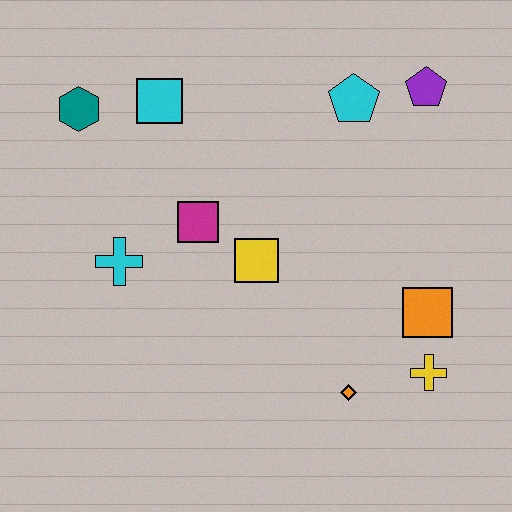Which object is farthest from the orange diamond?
The teal hexagon is farthest from the orange diamond.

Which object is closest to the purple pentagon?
The cyan pentagon is closest to the purple pentagon.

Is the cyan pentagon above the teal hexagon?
Yes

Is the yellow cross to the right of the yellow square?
Yes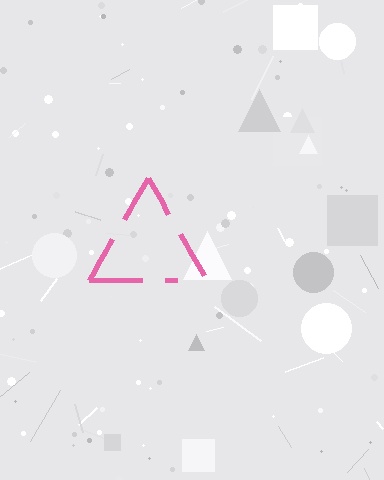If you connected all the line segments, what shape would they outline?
They would outline a triangle.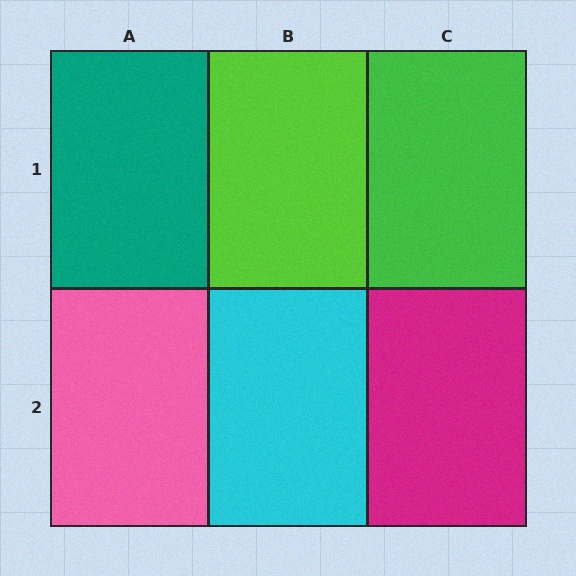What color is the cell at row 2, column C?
Magenta.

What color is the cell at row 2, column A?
Pink.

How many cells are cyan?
1 cell is cyan.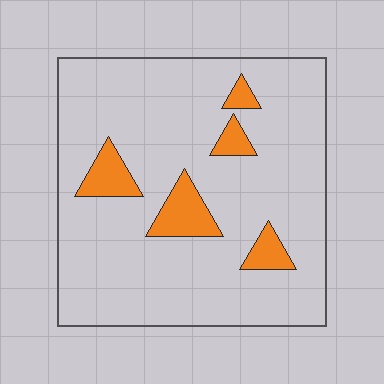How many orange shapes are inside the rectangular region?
5.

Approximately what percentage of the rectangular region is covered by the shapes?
Approximately 10%.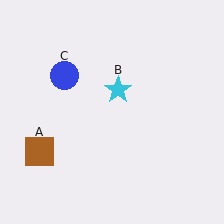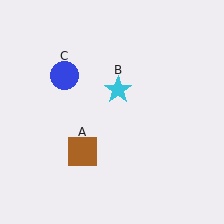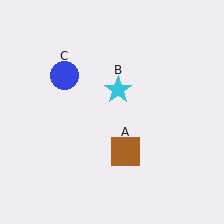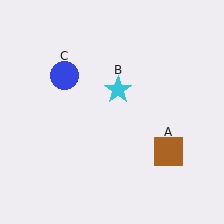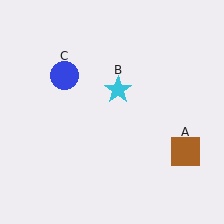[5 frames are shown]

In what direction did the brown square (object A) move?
The brown square (object A) moved right.